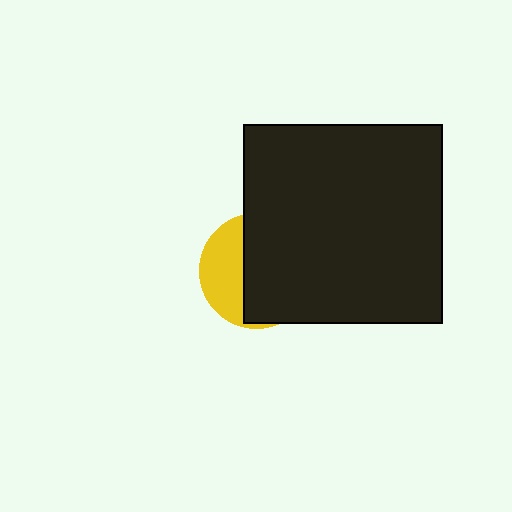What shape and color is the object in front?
The object in front is a black square.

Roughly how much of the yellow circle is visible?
A small part of it is visible (roughly 37%).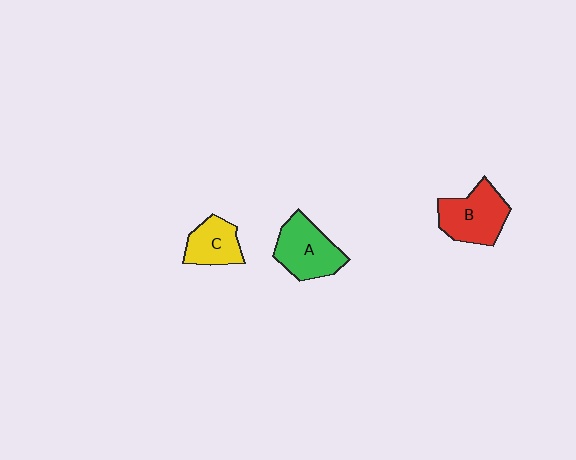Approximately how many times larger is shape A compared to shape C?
Approximately 1.4 times.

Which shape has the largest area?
Shape B (red).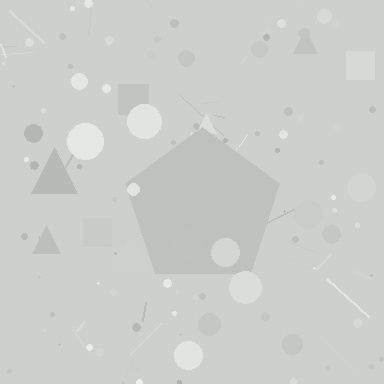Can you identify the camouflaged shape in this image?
The camouflaged shape is a pentagon.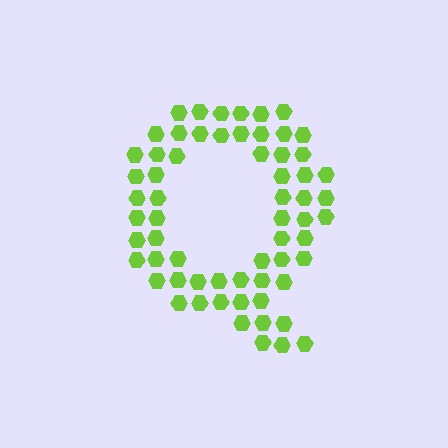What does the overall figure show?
The overall figure shows the letter Q.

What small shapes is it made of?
It is made of small hexagons.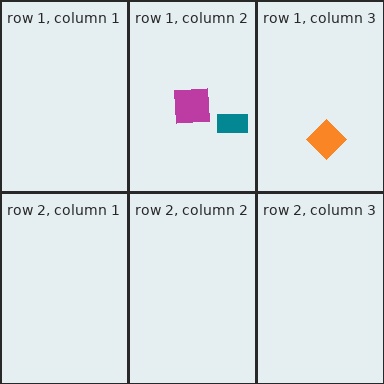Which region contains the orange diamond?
The row 1, column 3 region.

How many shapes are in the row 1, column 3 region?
1.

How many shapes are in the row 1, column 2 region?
2.